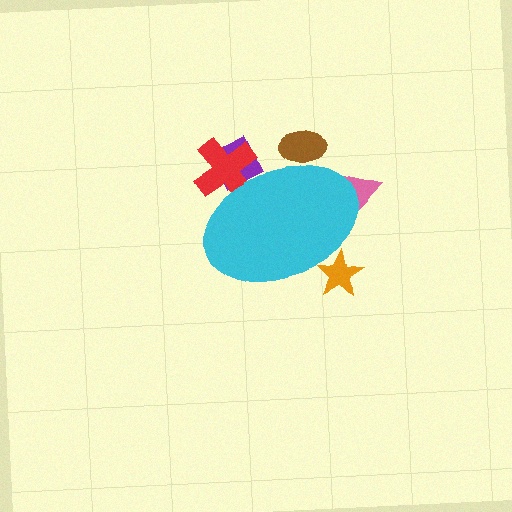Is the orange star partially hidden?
Yes, the orange star is partially hidden behind the cyan ellipse.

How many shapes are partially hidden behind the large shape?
5 shapes are partially hidden.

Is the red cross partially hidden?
Yes, the red cross is partially hidden behind the cyan ellipse.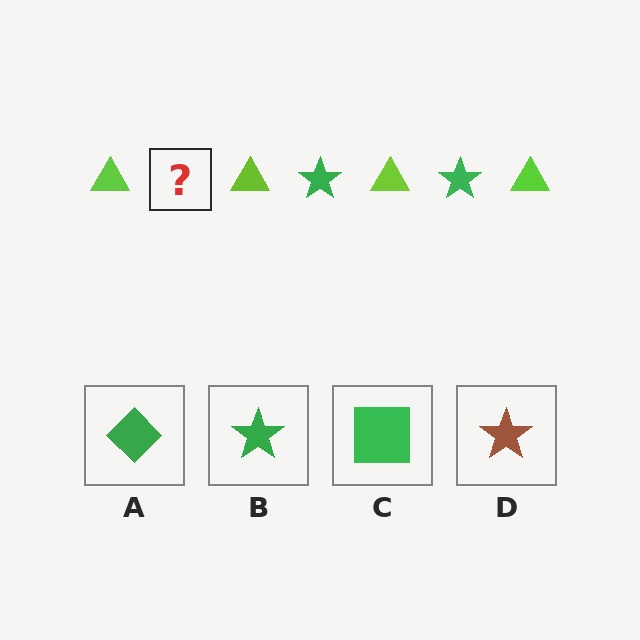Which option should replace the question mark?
Option B.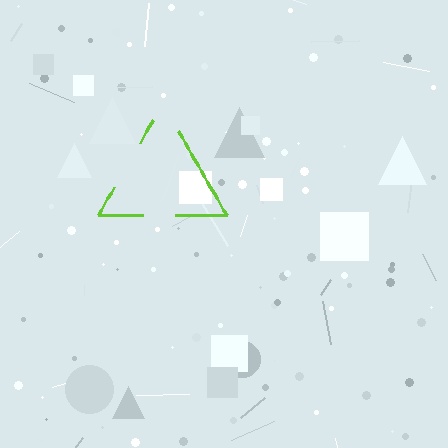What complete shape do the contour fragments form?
The contour fragments form a triangle.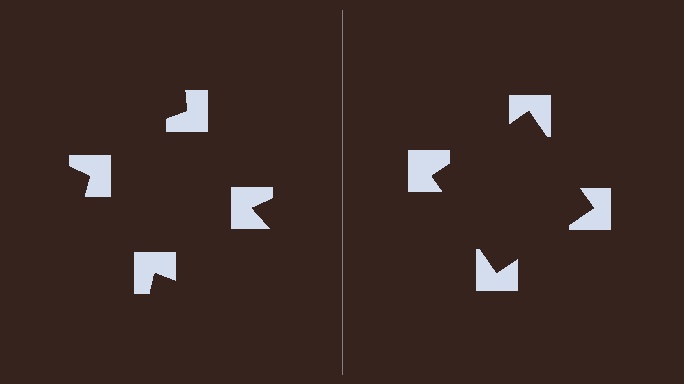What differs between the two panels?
The notched squares are positioned identically on both sides; only the wedge orientations differ. On the right they align to a square; on the left they are misaligned.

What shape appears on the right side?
An illusory square.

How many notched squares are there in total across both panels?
8 — 4 on each side.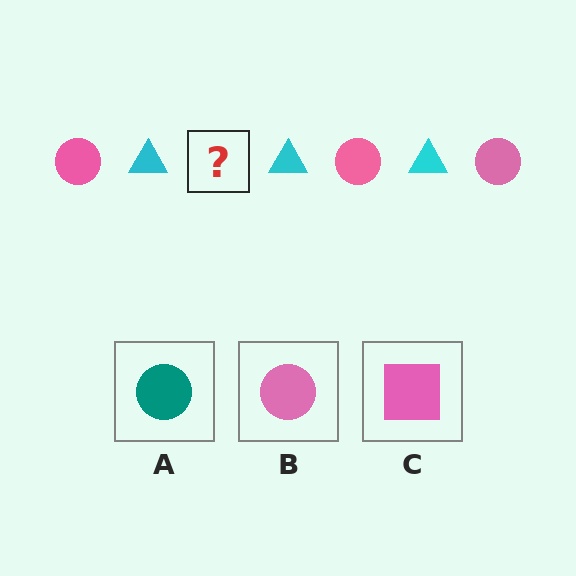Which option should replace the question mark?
Option B.